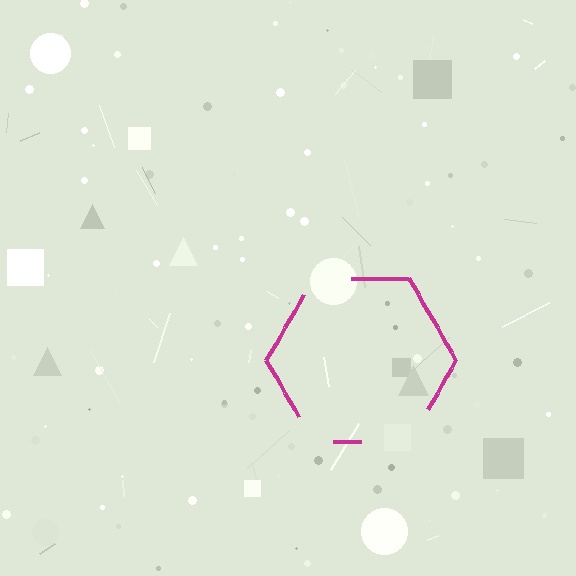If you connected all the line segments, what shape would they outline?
They would outline a hexagon.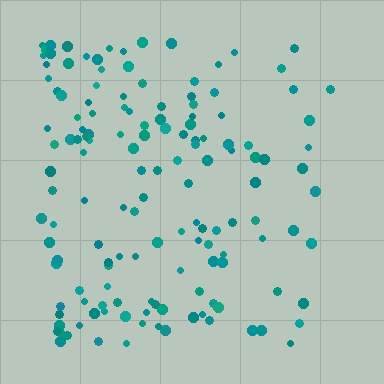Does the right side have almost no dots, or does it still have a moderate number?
Still a moderate number, just noticeably fewer than the left.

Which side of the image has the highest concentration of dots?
The left.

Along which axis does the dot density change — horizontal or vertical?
Horizontal.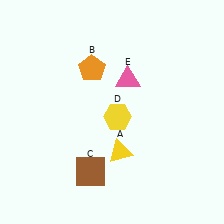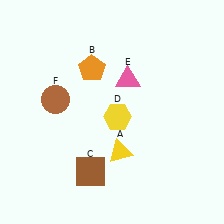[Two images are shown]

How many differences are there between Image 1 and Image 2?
There is 1 difference between the two images.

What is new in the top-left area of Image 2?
A brown circle (F) was added in the top-left area of Image 2.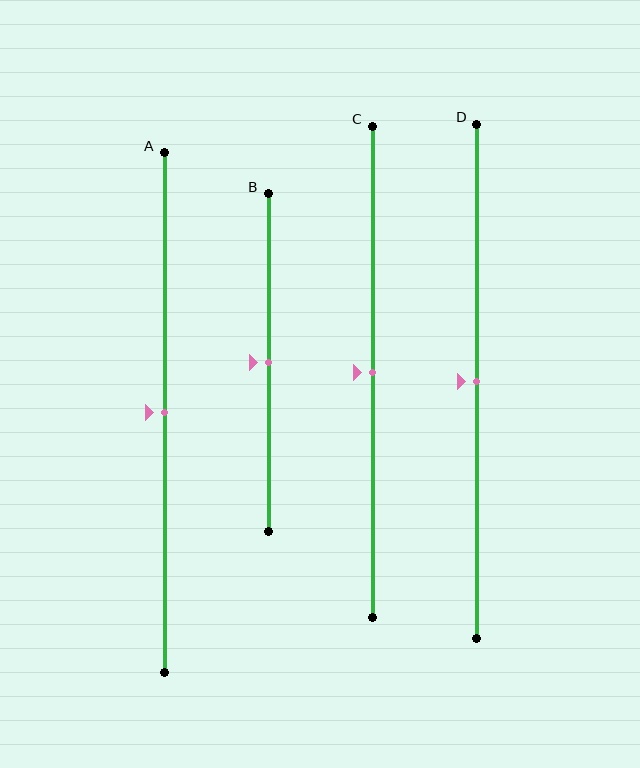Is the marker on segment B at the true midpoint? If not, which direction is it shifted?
Yes, the marker on segment B is at the true midpoint.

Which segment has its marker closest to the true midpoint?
Segment A has its marker closest to the true midpoint.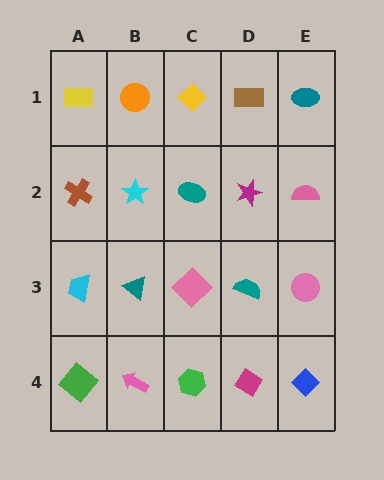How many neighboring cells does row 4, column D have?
3.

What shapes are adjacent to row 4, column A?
A cyan trapezoid (row 3, column A), a pink arrow (row 4, column B).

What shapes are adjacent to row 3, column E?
A pink semicircle (row 2, column E), a blue diamond (row 4, column E), a teal semicircle (row 3, column D).